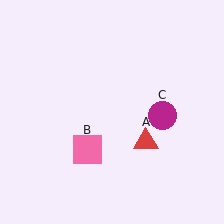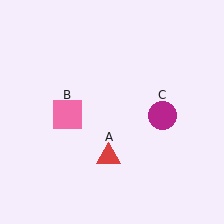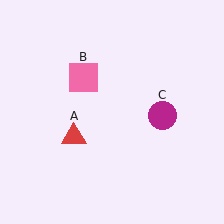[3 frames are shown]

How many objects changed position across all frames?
2 objects changed position: red triangle (object A), pink square (object B).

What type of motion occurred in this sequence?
The red triangle (object A), pink square (object B) rotated clockwise around the center of the scene.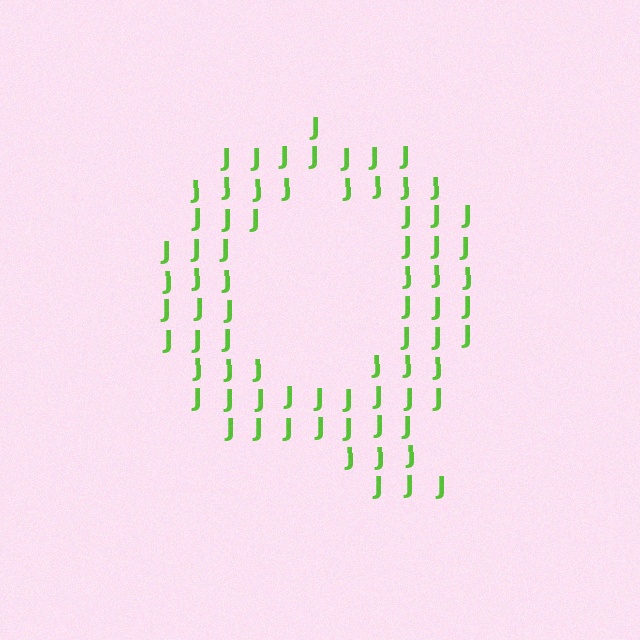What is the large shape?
The large shape is the letter Q.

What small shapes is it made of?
It is made of small letter J's.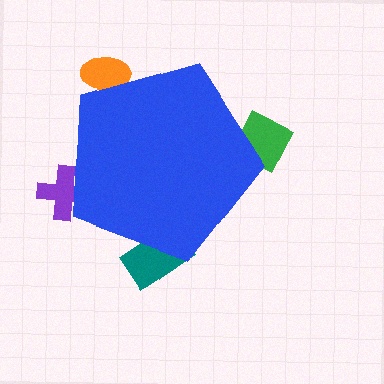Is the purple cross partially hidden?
Yes, the purple cross is partially hidden behind the blue pentagon.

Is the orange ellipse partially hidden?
Yes, the orange ellipse is partially hidden behind the blue pentagon.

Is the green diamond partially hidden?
Yes, the green diamond is partially hidden behind the blue pentagon.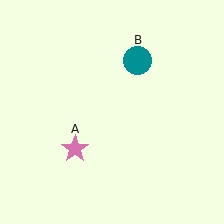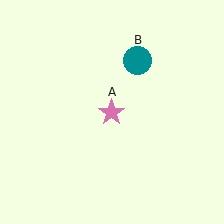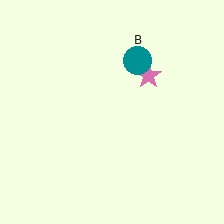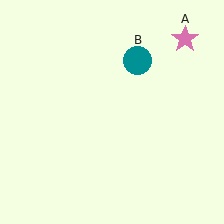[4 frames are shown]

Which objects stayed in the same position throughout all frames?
Teal circle (object B) remained stationary.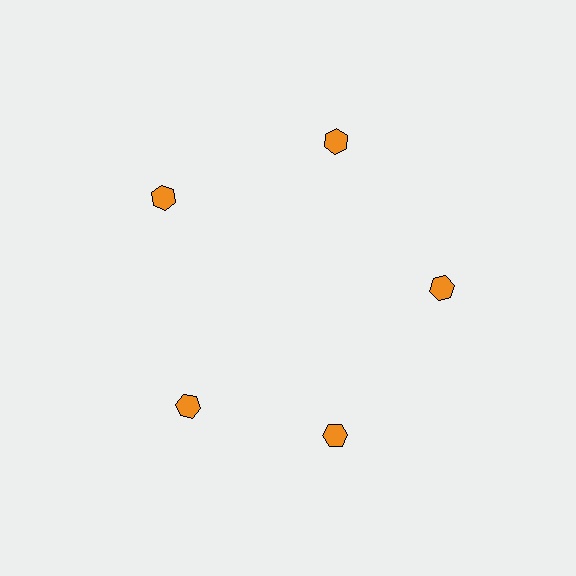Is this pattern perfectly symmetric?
No. The 5 orange hexagons are arranged in a ring, but one element near the 8 o'clock position is rotated out of alignment along the ring, breaking the 5-fold rotational symmetry.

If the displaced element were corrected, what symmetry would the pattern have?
It would have 5-fold rotational symmetry — the pattern would map onto itself every 72 degrees.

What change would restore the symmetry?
The symmetry would be restored by rotating it back into even spacing with its neighbors so that all 5 hexagons sit at equal angles and equal distance from the center.